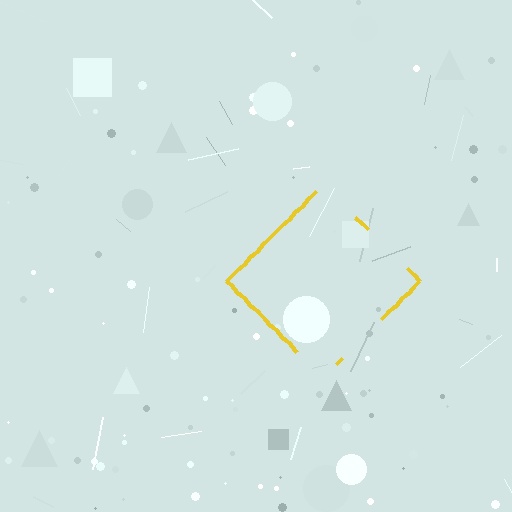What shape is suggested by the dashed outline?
The dashed outline suggests a diamond.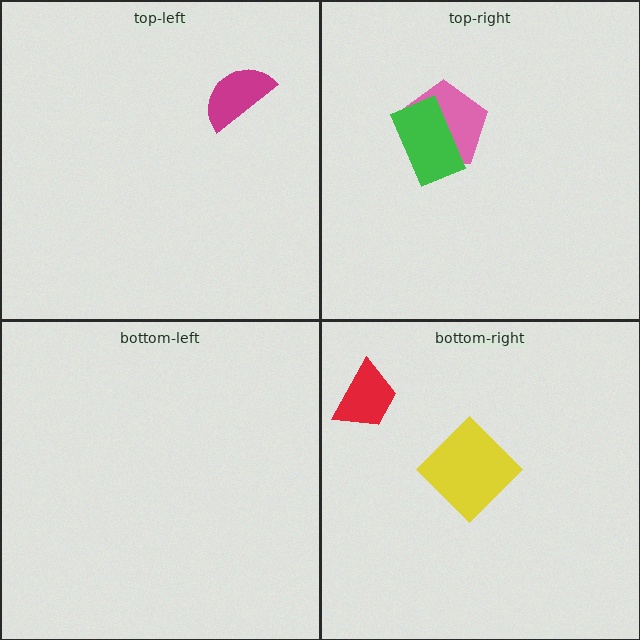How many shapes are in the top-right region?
2.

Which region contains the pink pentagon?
The top-right region.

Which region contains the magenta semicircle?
The top-left region.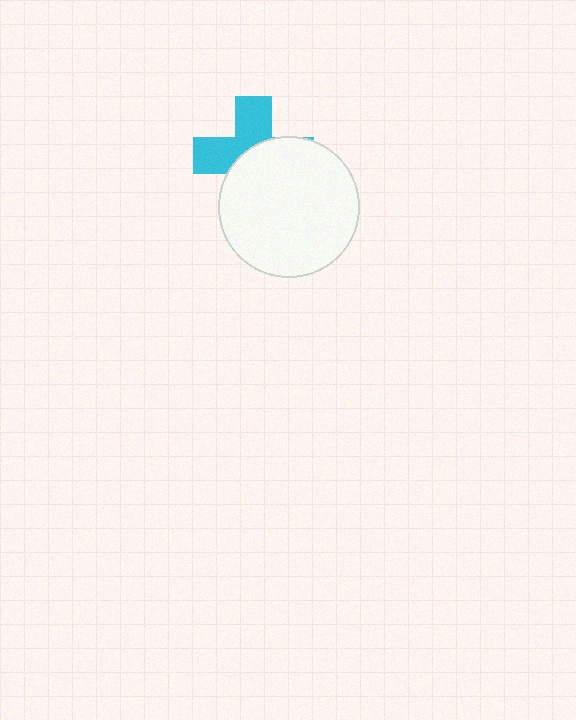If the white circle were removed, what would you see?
You would see the complete cyan cross.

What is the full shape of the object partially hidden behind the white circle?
The partially hidden object is a cyan cross.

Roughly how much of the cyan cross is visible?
A small part of it is visible (roughly 45%).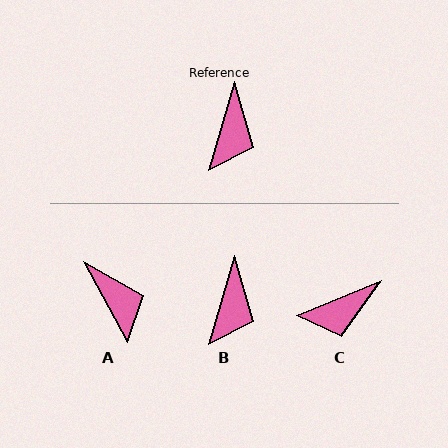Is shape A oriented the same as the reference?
No, it is off by about 45 degrees.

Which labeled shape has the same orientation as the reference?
B.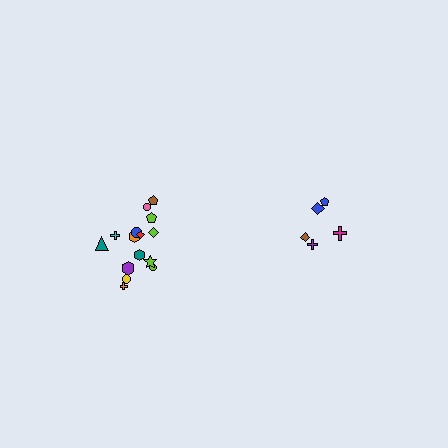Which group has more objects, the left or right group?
The left group.